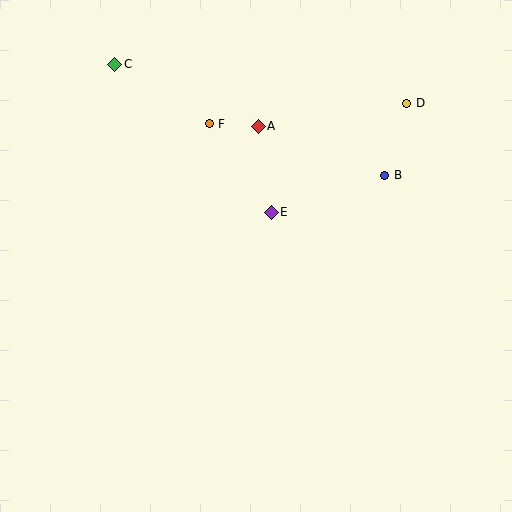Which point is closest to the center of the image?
Point E at (271, 212) is closest to the center.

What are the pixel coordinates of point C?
Point C is at (115, 64).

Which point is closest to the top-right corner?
Point D is closest to the top-right corner.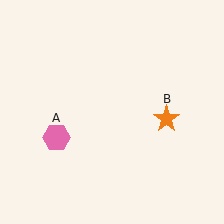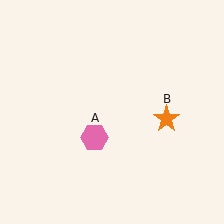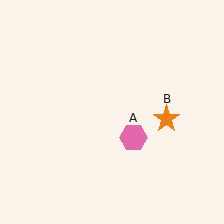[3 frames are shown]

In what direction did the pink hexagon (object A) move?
The pink hexagon (object A) moved right.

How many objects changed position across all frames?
1 object changed position: pink hexagon (object A).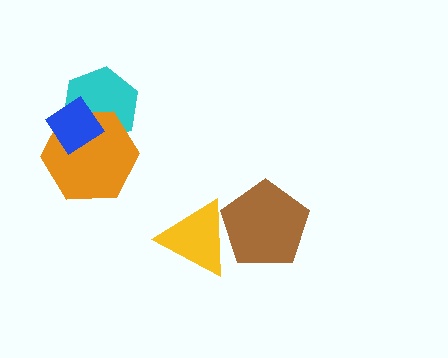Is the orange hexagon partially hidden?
Yes, it is partially covered by another shape.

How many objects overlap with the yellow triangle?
1 object overlaps with the yellow triangle.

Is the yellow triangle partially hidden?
No, no other shape covers it.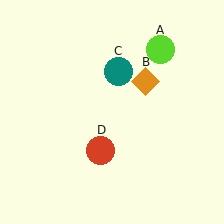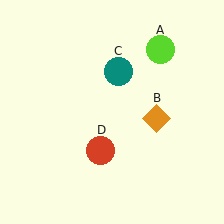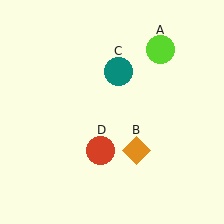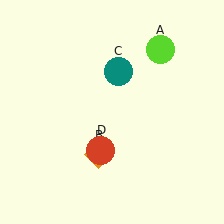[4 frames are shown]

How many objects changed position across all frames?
1 object changed position: orange diamond (object B).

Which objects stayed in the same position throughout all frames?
Lime circle (object A) and teal circle (object C) and red circle (object D) remained stationary.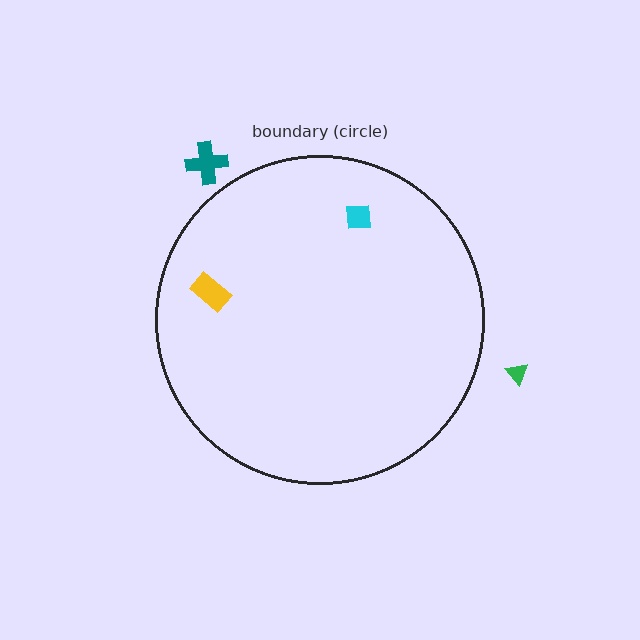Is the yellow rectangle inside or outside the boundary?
Inside.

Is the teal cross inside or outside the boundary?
Outside.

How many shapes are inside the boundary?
2 inside, 2 outside.